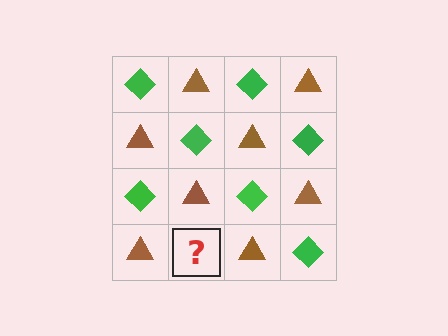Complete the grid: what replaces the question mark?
The question mark should be replaced with a green diamond.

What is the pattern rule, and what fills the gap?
The rule is that it alternates green diamond and brown triangle in a checkerboard pattern. The gap should be filled with a green diamond.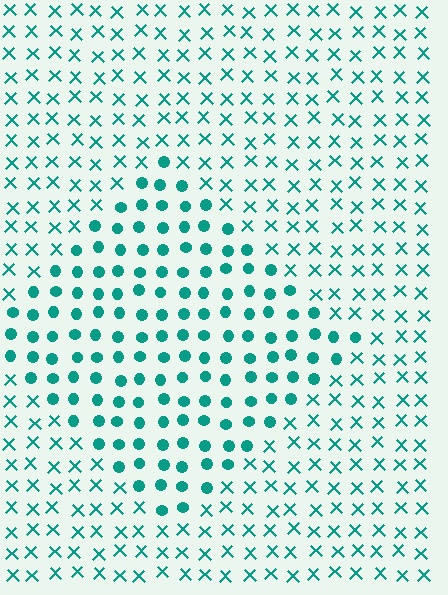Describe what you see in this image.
The image is filled with small teal elements arranged in a uniform grid. A diamond-shaped region contains circles, while the surrounding area contains X marks. The boundary is defined purely by the change in element shape.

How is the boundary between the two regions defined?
The boundary is defined by a change in element shape: circles inside vs. X marks outside. All elements share the same color and spacing.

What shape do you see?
I see a diamond.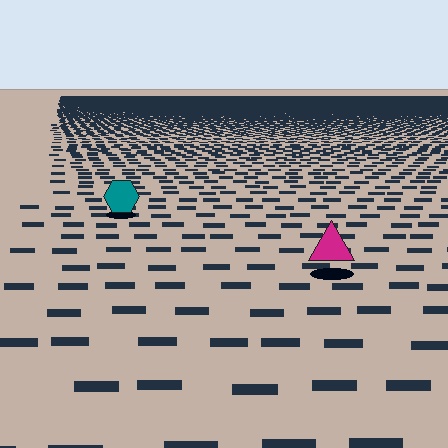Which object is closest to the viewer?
The magenta triangle is closest. The texture marks near it are larger and more spread out.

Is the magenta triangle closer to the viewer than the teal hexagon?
Yes. The magenta triangle is closer — you can tell from the texture gradient: the ground texture is coarser near it.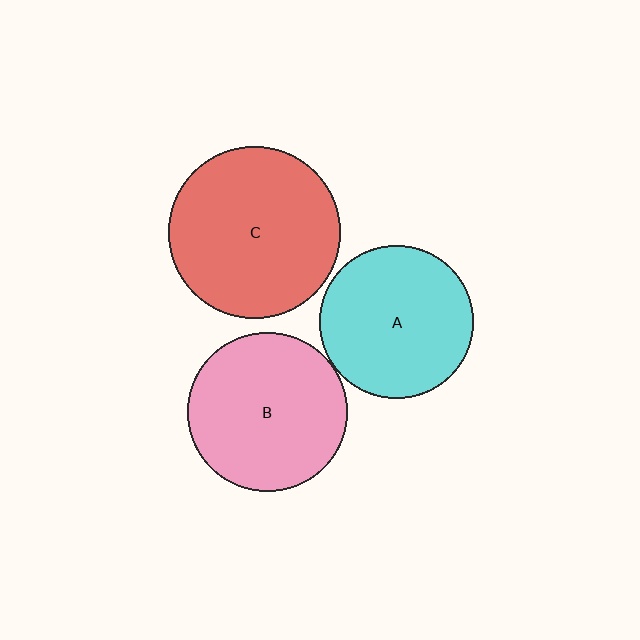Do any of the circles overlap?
No, none of the circles overlap.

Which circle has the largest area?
Circle C (red).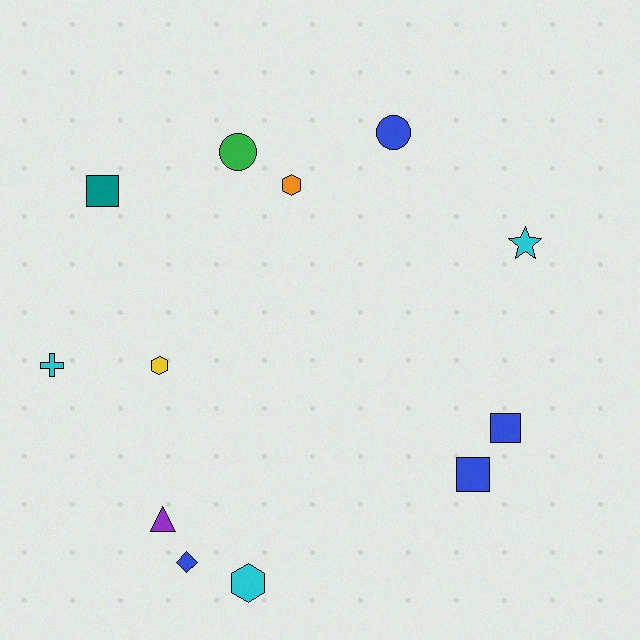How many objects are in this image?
There are 12 objects.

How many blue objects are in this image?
There are 4 blue objects.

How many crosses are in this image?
There is 1 cross.